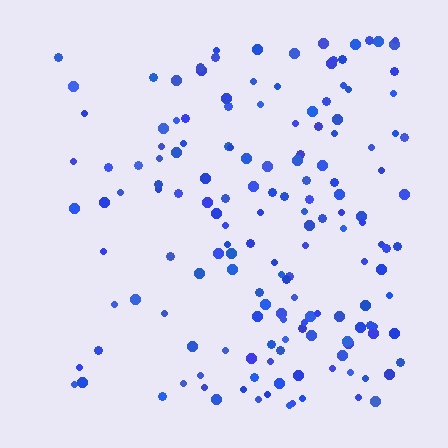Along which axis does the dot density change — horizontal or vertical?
Horizontal.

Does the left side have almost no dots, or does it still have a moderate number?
Still a moderate number, just noticeably fewer than the right.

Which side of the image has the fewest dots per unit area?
The left.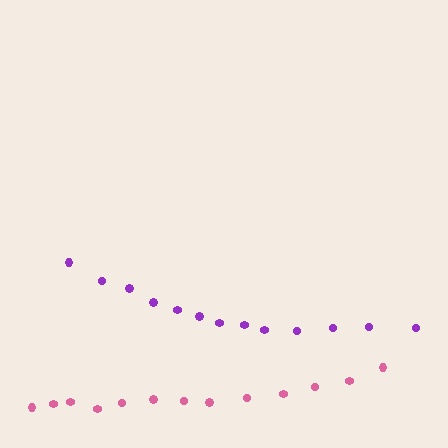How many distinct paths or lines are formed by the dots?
There are 2 distinct paths.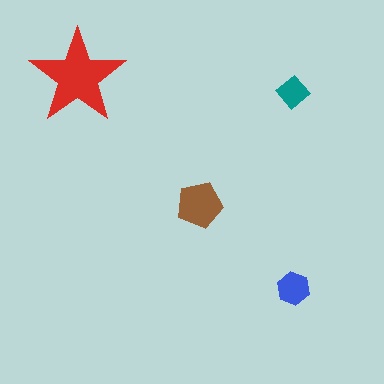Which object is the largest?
The red star.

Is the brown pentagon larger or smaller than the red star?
Smaller.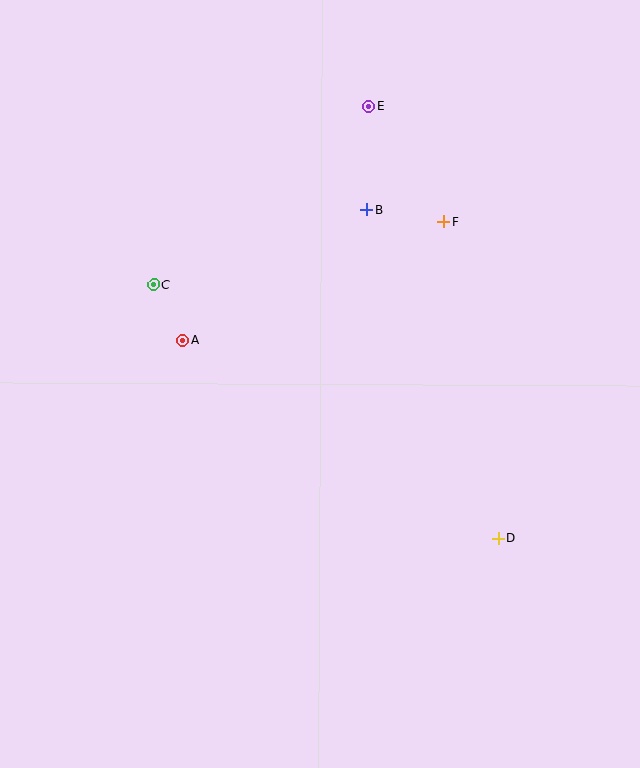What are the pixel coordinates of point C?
Point C is at (154, 285).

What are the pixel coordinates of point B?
Point B is at (367, 210).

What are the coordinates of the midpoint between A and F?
The midpoint between A and F is at (313, 281).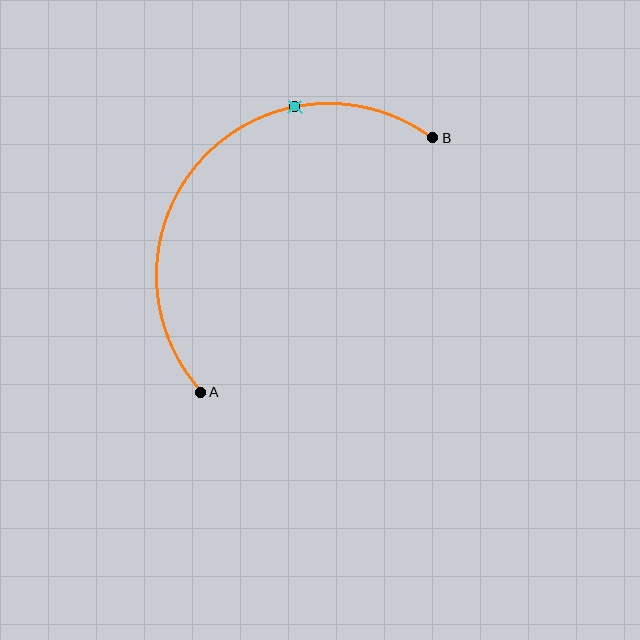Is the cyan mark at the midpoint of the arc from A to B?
No. The cyan mark lies on the arc but is closer to endpoint B. The arc midpoint would be at the point on the curve equidistant along the arc from both A and B.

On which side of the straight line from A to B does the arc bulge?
The arc bulges above and to the left of the straight line connecting A and B.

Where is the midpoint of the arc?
The arc midpoint is the point on the curve farthest from the straight line joining A and B. It sits above and to the left of that line.